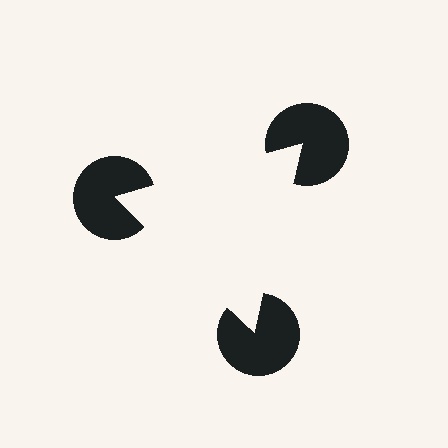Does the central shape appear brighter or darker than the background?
It typically appears slightly brighter than the background, even though no actual brightness change is drawn.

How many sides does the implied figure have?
3 sides.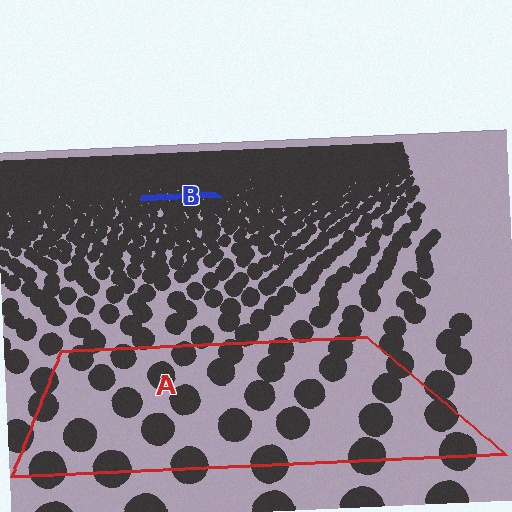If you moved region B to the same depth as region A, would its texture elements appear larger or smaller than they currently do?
They would appear larger. At a closer depth, the same texture elements are projected at a bigger on-screen size.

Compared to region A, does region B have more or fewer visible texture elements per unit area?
Region B has more texture elements per unit area — they are packed more densely because it is farther away.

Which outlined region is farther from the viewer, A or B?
Region B is farther from the viewer — the texture elements inside it appear smaller and more densely packed.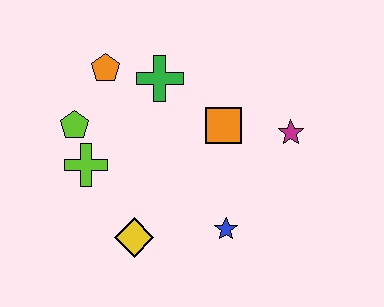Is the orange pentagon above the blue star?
Yes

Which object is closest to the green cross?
The orange pentagon is closest to the green cross.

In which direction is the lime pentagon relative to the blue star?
The lime pentagon is to the left of the blue star.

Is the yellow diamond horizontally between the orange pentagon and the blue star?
Yes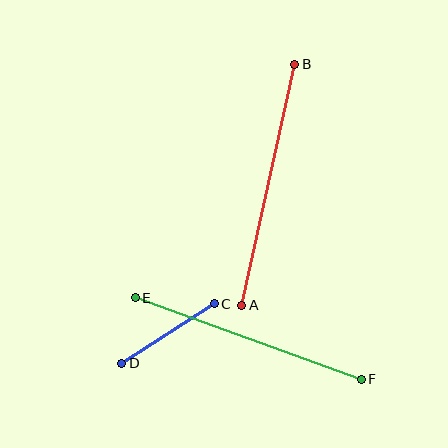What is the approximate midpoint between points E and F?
The midpoint is at approximately (248, 338) pixels.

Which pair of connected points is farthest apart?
Points A and B are farthest apart.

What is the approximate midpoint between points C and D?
The midpoint is at approximately (168, 334) pixels.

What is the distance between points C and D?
The distance is approximately 110 pixels.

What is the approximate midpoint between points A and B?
The midpoint is at approximately (268, 185) pixels.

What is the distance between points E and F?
The distance is approximately 240 pixels.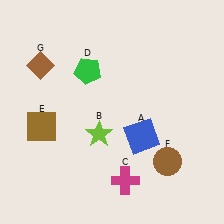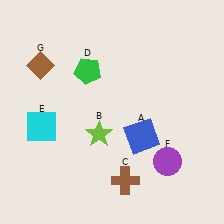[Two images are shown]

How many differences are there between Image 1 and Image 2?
There are 3 differences between the two images.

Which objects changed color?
C changed from magenta to brown. E changed from brown to cyan. F changed from brown to purple.